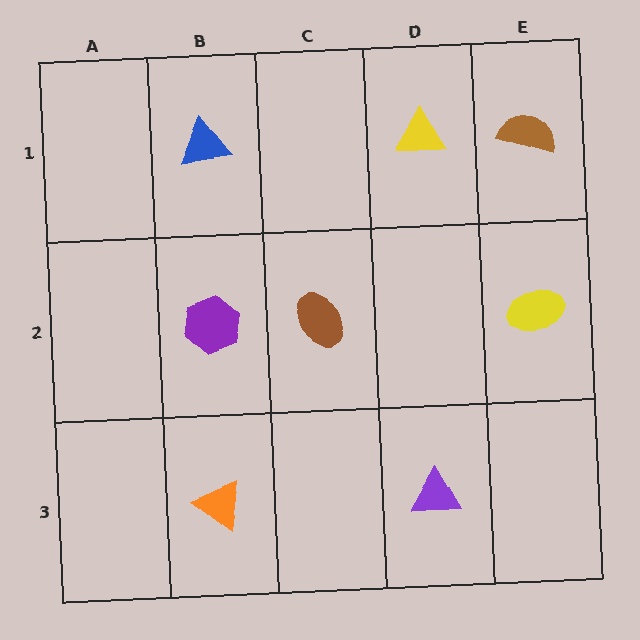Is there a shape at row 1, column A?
No, that cell is empty.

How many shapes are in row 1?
3 shapes.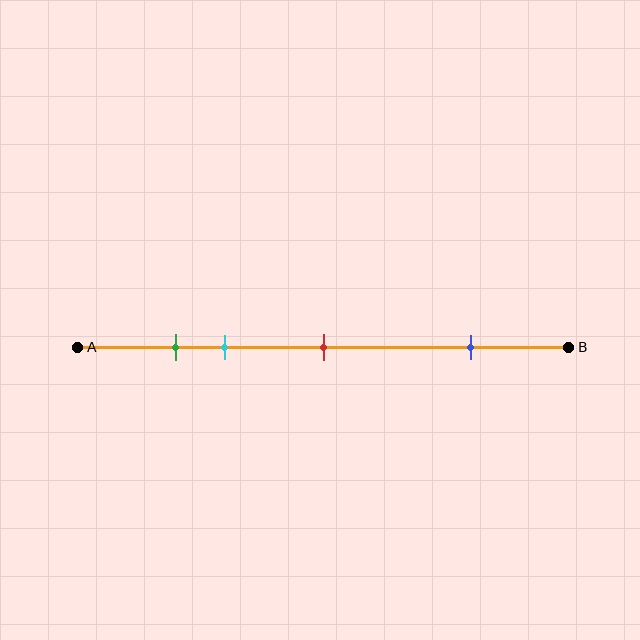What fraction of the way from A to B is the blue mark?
The blue mark is approximately 80% (0.8) of the way from A to B.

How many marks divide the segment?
There are 4 marks dividing the segment.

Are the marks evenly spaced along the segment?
No, the marks are not evenly spaced.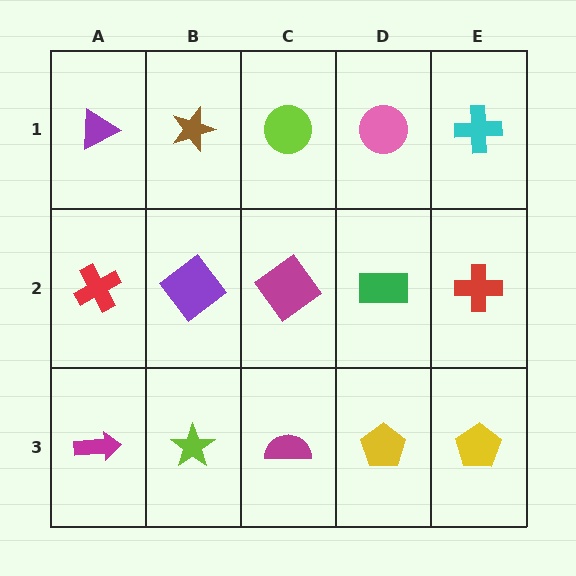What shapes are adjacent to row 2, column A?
A purple triangle (row 1, column A), a magenta arrow (row 3, column A), a purple diamond (row 2, column B).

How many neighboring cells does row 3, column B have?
3.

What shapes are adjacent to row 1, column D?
A green rectangle (row 2, column D), a lime circle (row 1, column C), a cyan cross (row 1, column E).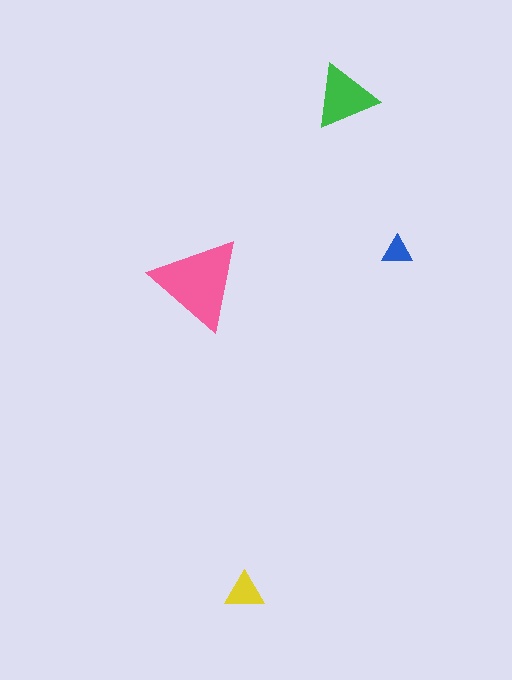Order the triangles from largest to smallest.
the pink one, the green one, the yellow one, the blue one.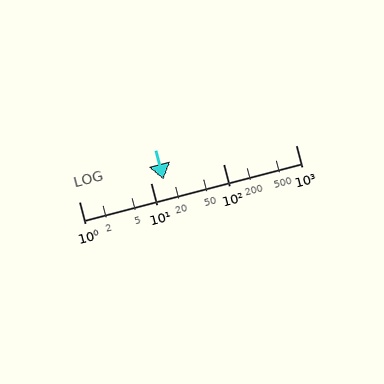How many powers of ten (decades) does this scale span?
The scale spans 3 decades, from 1 to 1000.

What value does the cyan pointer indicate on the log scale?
The pointer indicates approximately 15.